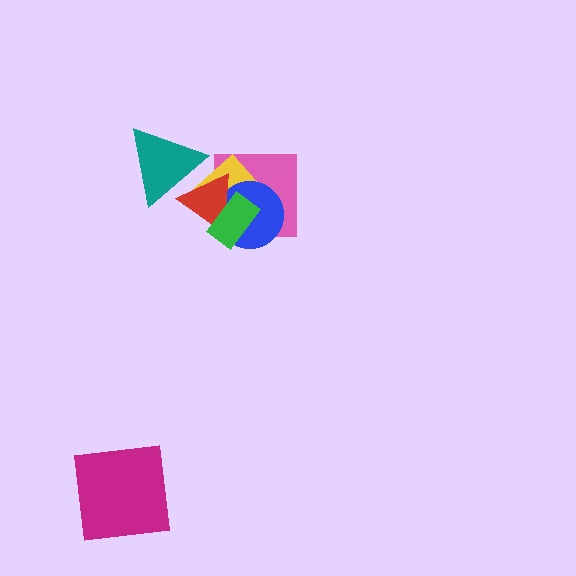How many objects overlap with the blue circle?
4 objects overlap with the blue circle.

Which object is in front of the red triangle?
The green rectangle is in front of the red triangle.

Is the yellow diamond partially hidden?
Yes, it is partially covered by another shape.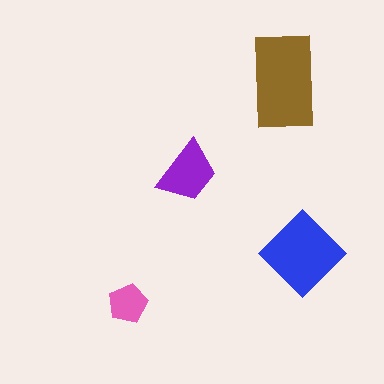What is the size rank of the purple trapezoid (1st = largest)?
3rd.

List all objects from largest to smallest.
The brown rectangle, the blue diamond, the purple trapezoid, the pink pentagon.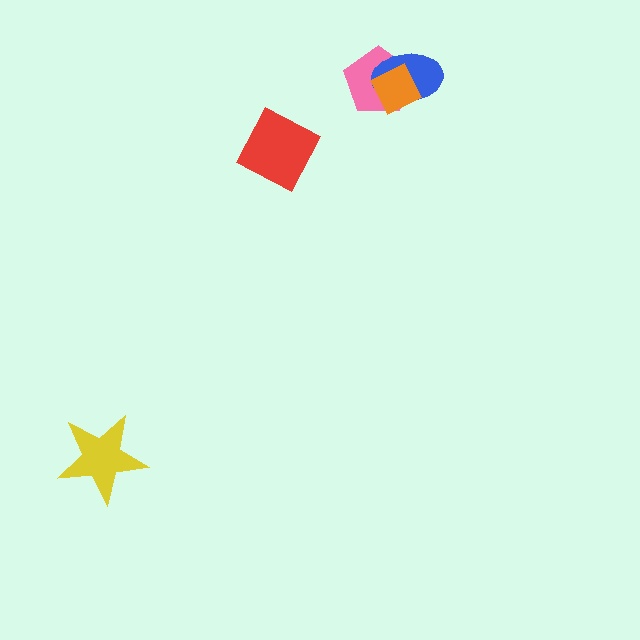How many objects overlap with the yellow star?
0 objects overlap with the yellow star.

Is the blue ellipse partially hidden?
Yes, it is partially covered by another shape.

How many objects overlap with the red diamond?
0 objects overlap with the red diamond.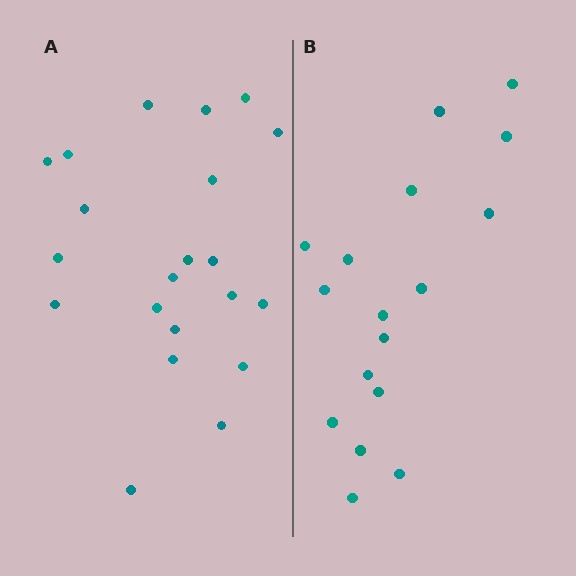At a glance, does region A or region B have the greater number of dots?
Region A (the left region) has more dots.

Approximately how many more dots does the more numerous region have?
Region A has about 4 more dots than region B.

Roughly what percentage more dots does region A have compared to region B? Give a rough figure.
About 25% more.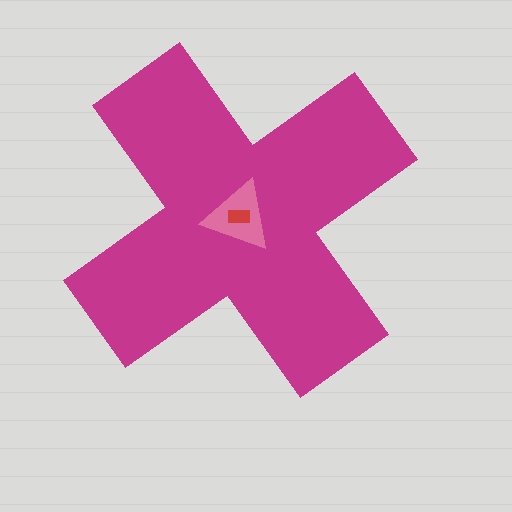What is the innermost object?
The red rectangle.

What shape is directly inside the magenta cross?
The pink triangle.